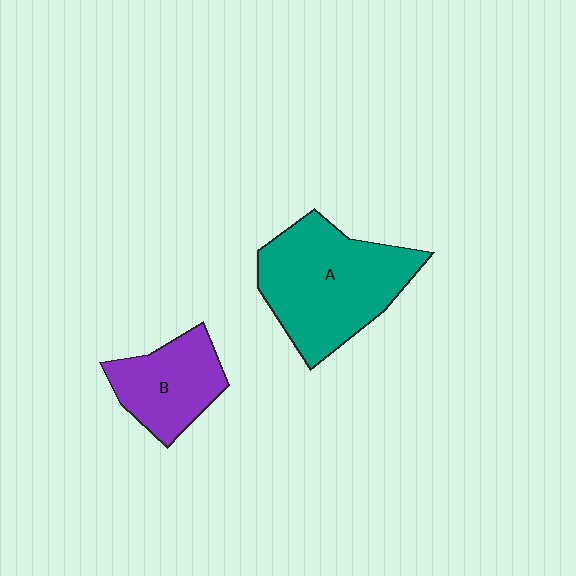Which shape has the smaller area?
Shape B (purple).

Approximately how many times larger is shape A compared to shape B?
Approximately 1.7 times.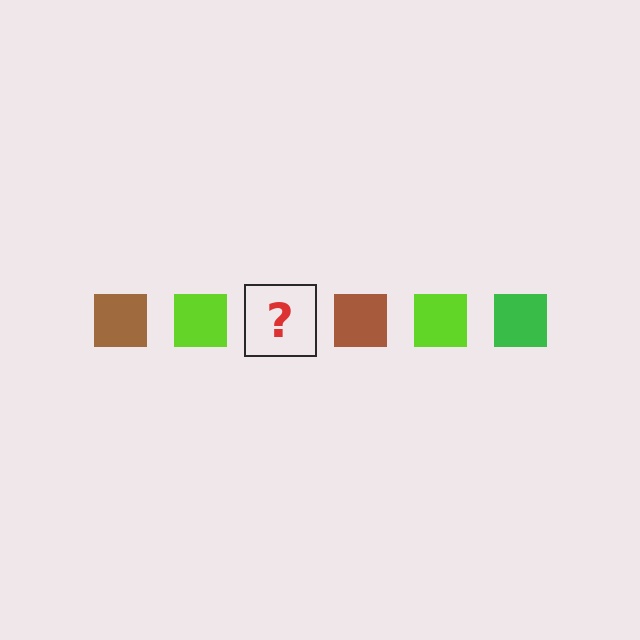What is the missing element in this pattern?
The missing element is a green square.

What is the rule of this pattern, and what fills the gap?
The rule is that the pattern cycles through brown, lime, green squares. The gap should be filled with a green square.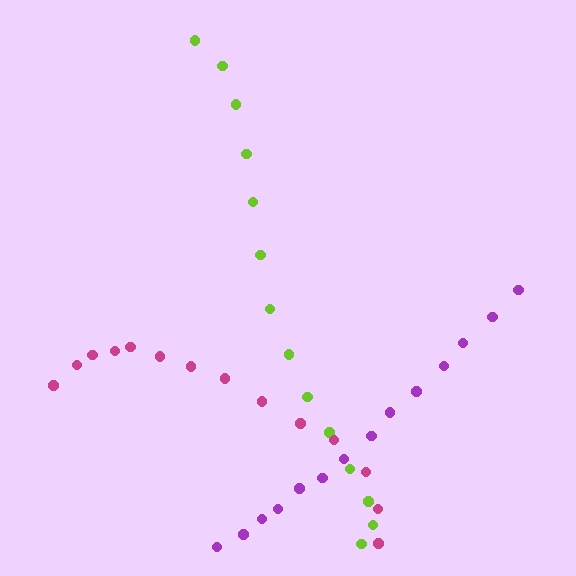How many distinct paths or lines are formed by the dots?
There are 3 distinct paths.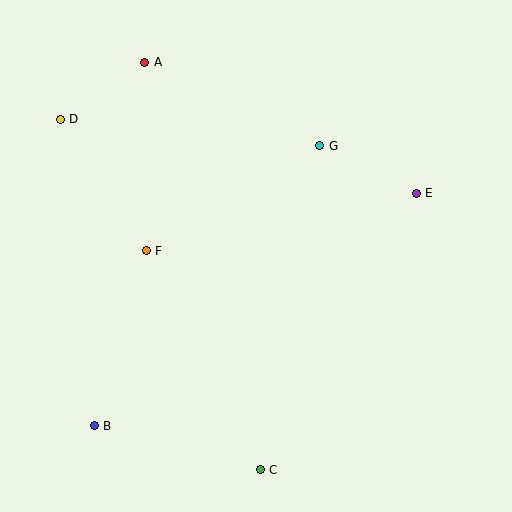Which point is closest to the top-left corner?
Point D is closest to the top-left corner.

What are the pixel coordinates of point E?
Point E is at (416, 193).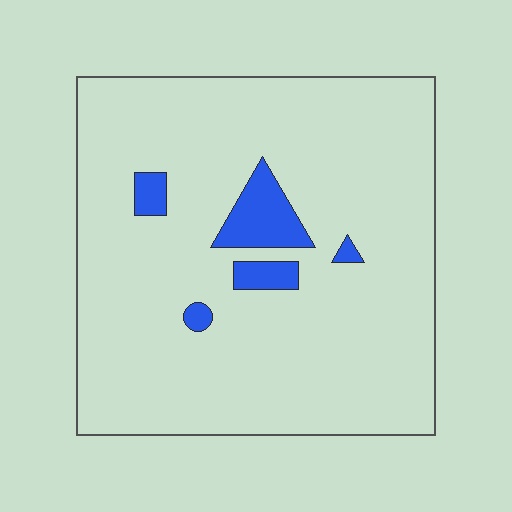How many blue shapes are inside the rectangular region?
5.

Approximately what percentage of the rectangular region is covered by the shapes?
Approximately 5%.